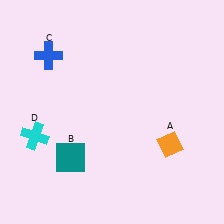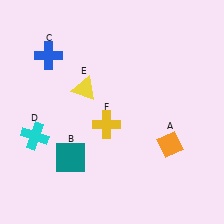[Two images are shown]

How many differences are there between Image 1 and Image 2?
There are 2 differences between the two images.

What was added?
A yellow triangle (E), a yellow cross (F) were added in Image 2.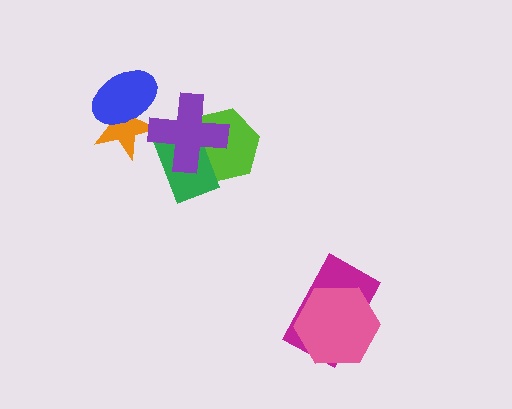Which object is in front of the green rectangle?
The purple cross is in front of the green rectangle.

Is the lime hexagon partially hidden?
Yes, it is partially covered by another shape.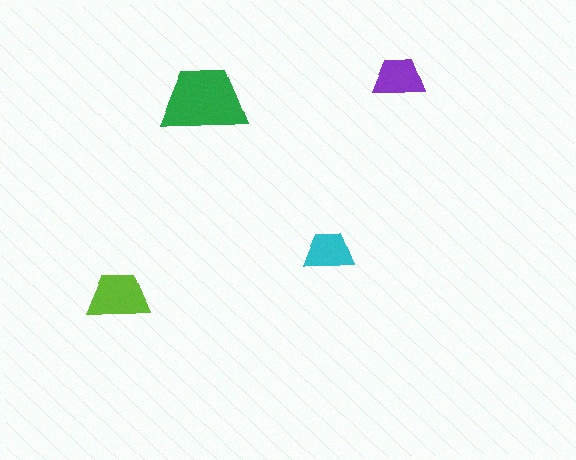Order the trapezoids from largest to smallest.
the green one, the lime one, the purple one, the cyan one.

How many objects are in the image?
There are 4 objects in the image.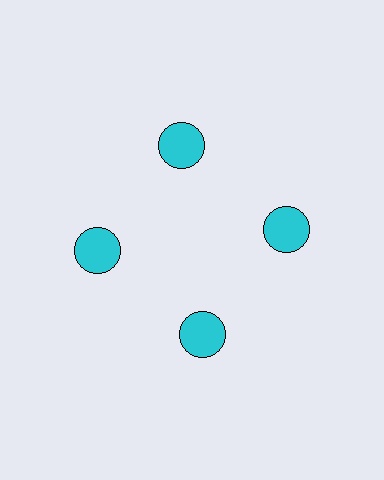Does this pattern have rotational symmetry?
Yes, this pattern has 4-fold rotational symmetry. It looks the same after rotating 90 degrees around the center.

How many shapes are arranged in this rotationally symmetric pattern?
There are 4 shapes, arranged in 4 groups of 1.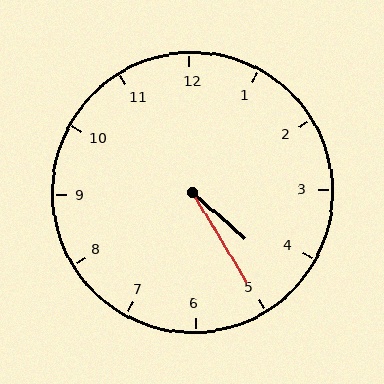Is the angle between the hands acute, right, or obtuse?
It is acute.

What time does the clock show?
4:25.